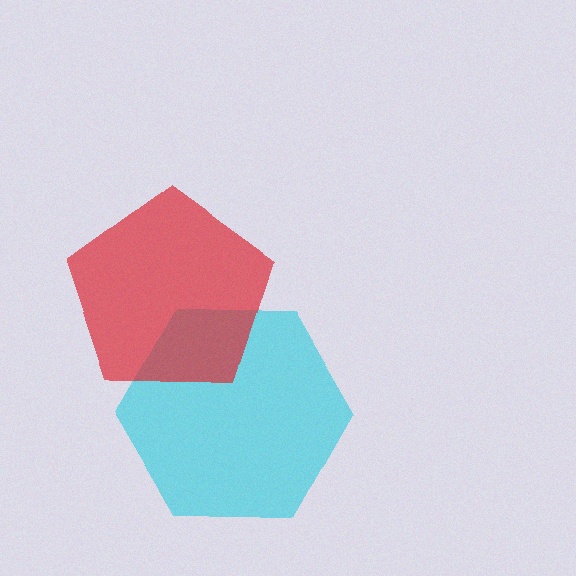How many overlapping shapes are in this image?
There are 2 overlapping shapes in the image.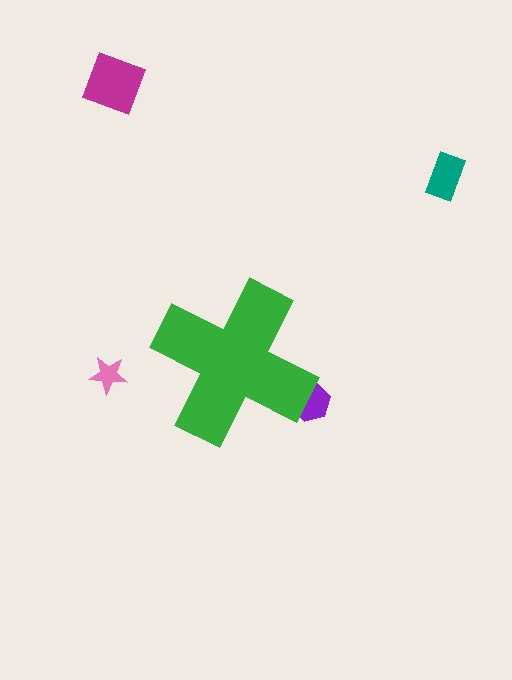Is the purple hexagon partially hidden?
Yes, the purple hexagon is partially hidden behind the green cross.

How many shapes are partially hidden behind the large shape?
1 shape is partially hidden.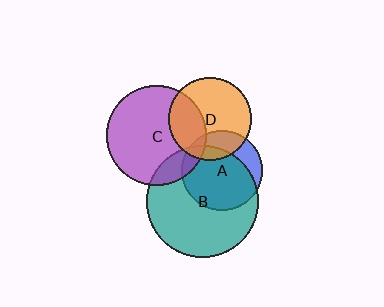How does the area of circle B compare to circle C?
Approximately 1.3 times.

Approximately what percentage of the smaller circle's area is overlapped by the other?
Approximately 25%.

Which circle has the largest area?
Circle B (teal).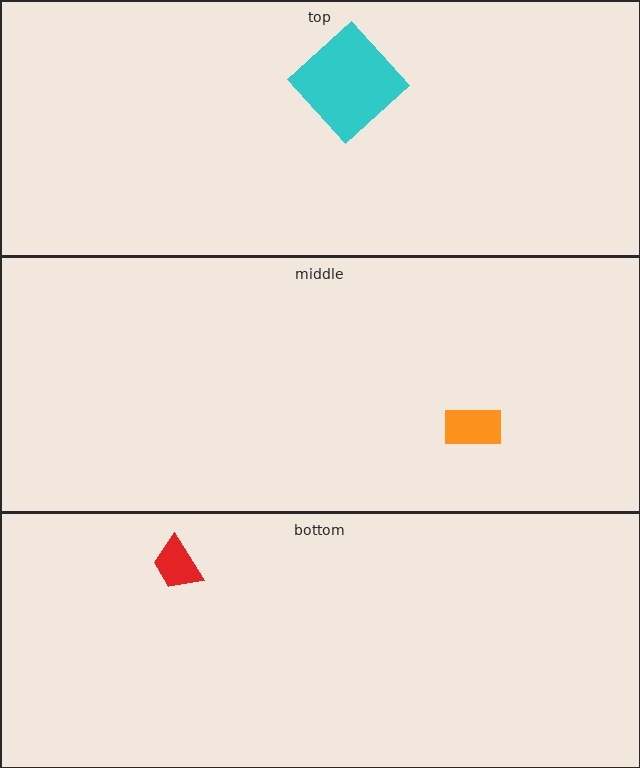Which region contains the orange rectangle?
The middle region.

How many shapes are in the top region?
1.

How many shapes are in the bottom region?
1.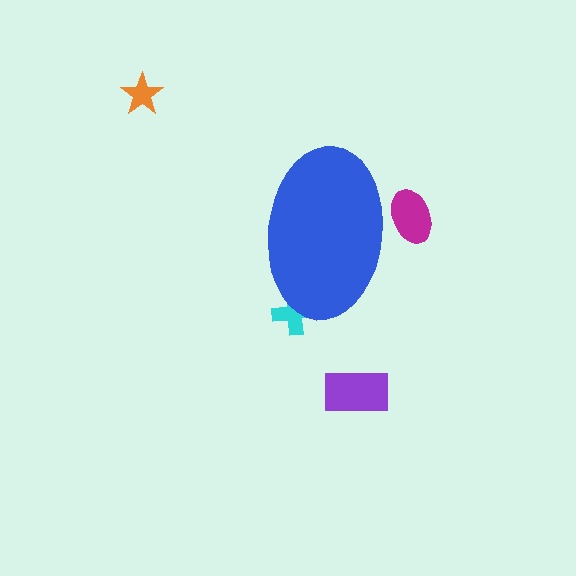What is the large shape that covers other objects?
A blue ellipse.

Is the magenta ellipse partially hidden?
Yes, the magenta ellipse is partially hidden behind the blue ellipse.